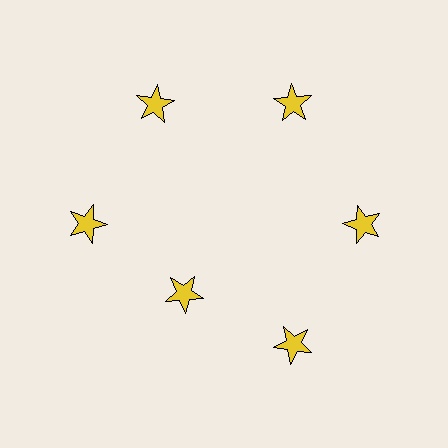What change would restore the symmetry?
The symmetry would be restored by moving it outward, back onto the ring so that all 6 stars sit at equal angles and equal distance from the center.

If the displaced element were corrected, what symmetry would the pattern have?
It would have 6-fold rotational symmetry — the pattern would map onto itself every 60 degrees.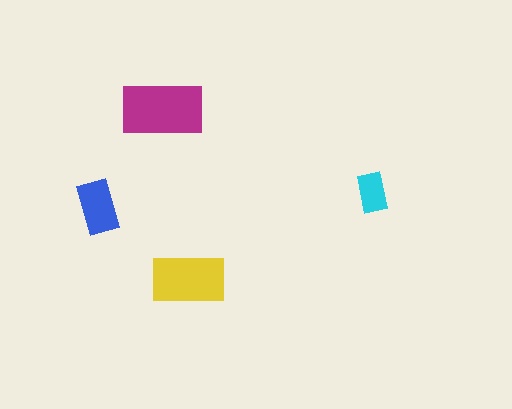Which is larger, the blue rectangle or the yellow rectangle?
The yellow one.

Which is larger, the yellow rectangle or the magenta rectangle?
The magenta one.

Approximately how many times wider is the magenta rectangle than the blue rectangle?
About 1.5 times wider.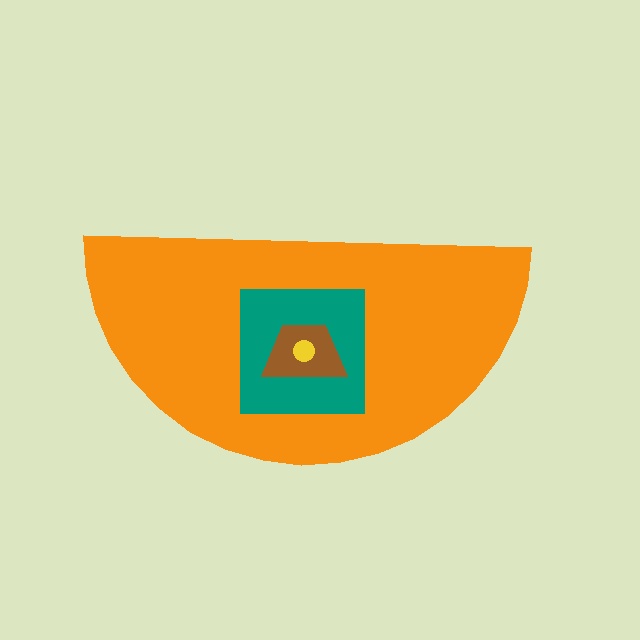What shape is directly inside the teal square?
The brown trapezoid.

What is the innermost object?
The yellow circle.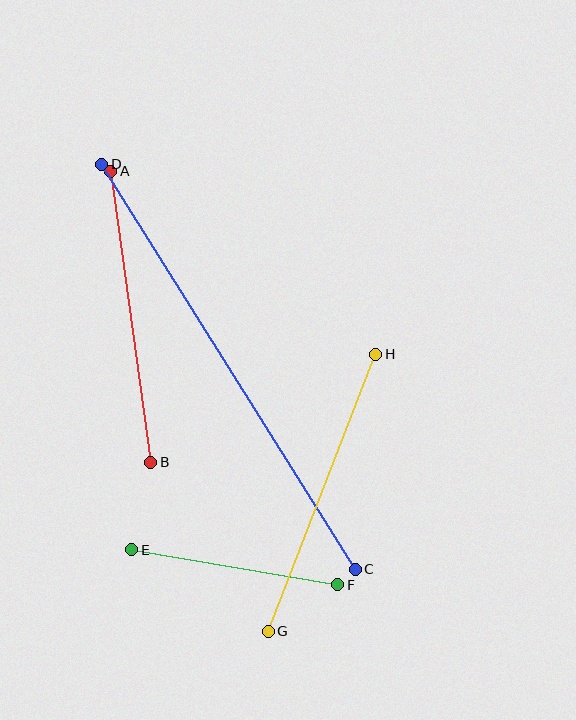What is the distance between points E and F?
The distance is approximately 208 pixels.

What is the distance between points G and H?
The distance is approximately 297 pixels.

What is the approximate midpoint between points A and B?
The midpoint is at approximately (131, 317) pixels.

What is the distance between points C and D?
The distance is approximately 478 pixels.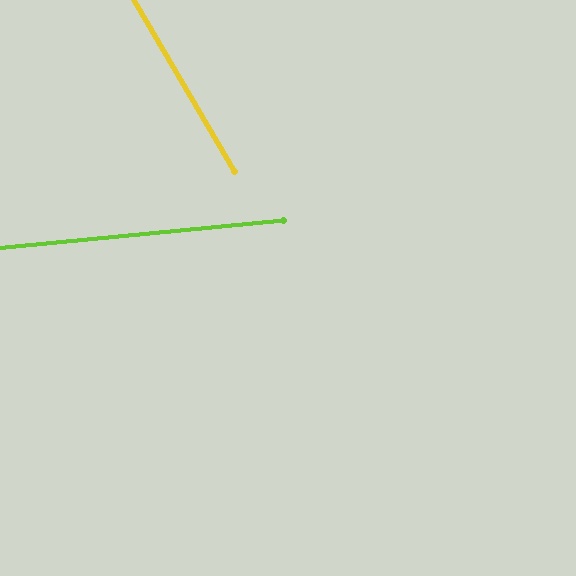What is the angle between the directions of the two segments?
Approximately 65 degrees.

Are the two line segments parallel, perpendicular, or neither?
Neither parallel nor perpendicular — they differ by about 65°.